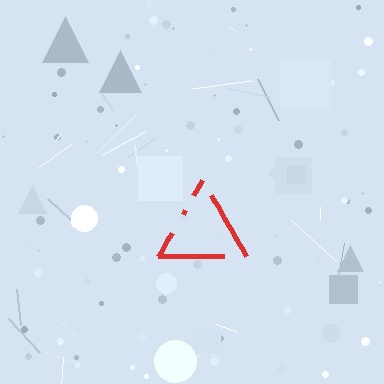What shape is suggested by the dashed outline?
The dashed outline suggests a triangle.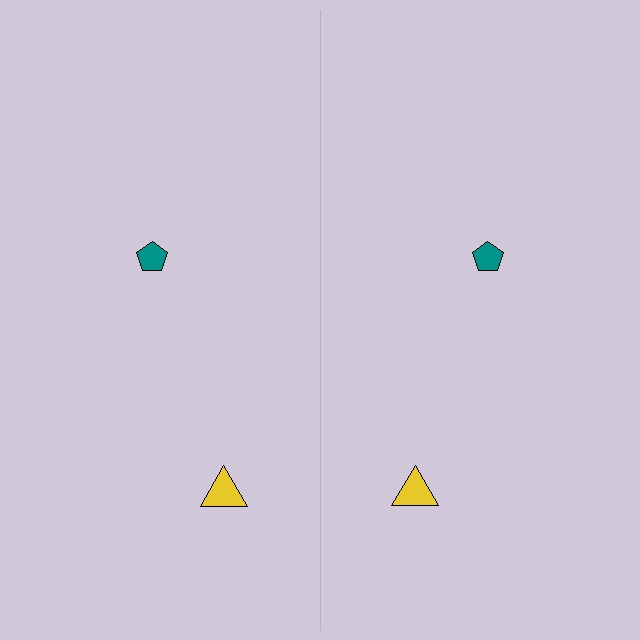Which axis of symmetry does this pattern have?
The pattern has a vertical axis of symmetry running through the center of the image.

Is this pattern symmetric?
Yes, this pattern has bilateral (reflection) symmetry.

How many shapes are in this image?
There are 4 shapes in this image.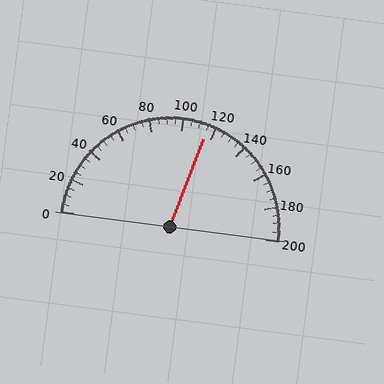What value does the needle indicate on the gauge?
The needle indicates approximately 115.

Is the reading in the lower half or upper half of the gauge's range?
The reading is in the upper half of the range (0 to 200).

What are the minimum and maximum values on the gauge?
The gauge ranges from 0 to 200.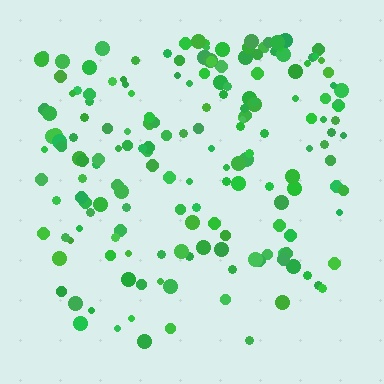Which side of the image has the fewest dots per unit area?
The bottom.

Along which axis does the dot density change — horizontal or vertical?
Vertical.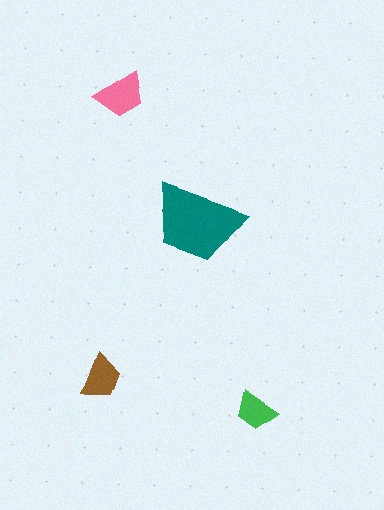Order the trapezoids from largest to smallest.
the teal one, the pink one, the brown one, the green one.